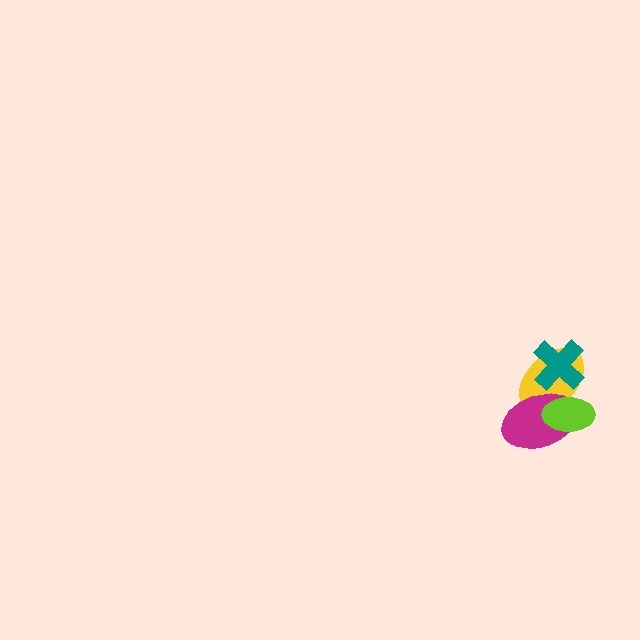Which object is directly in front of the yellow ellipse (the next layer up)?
The teal cross is directly in front of the yellow ellipse.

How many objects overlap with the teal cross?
2 objects overlap with the teal cross.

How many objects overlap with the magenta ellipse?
3 objects overlap with the magenta ellipse.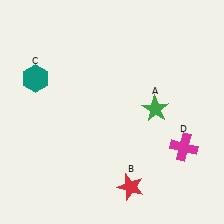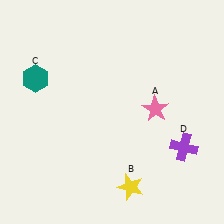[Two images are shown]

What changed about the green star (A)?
In Image 1, A is green. In Image 2, it changed to pink.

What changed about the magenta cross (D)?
In Image 1, D is magenta. In Image 2, it changed to purple.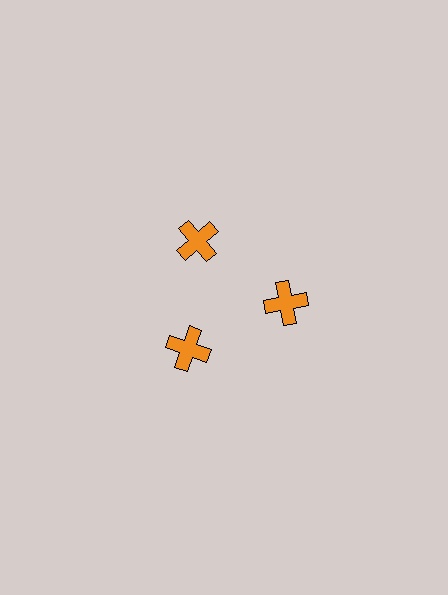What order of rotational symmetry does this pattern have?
This pattern has 3-fold rotational symmetry.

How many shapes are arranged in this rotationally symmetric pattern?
There are 3 shapes, arranged in 3 groups of 1.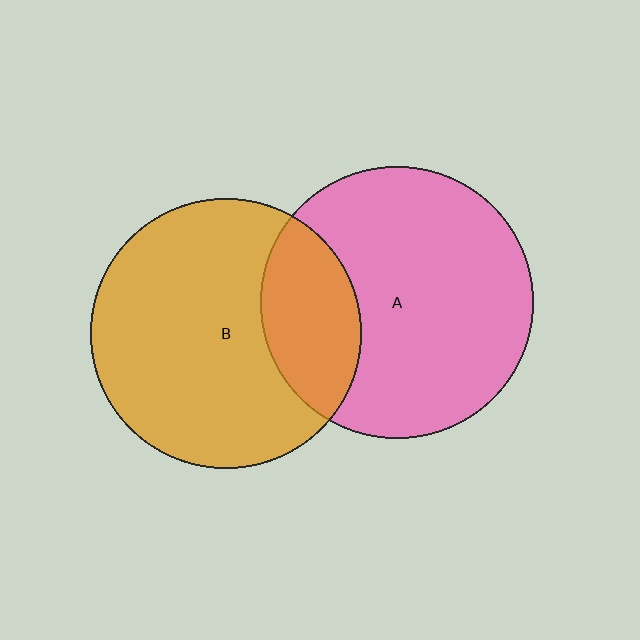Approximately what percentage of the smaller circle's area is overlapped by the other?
Approximately 25%.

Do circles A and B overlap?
Yes.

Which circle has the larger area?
Circle A (pink).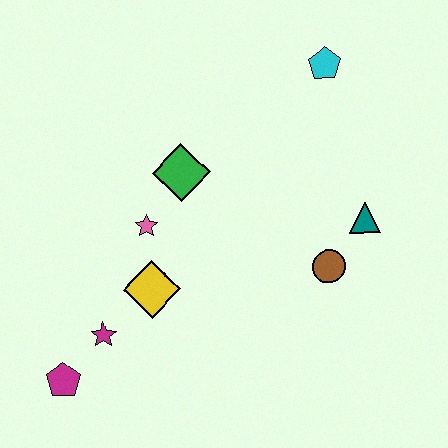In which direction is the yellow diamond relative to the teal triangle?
The yellow diamond is to the left of the teal triangle.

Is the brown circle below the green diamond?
Yes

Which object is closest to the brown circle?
The teal triangle is closest to the brown circle.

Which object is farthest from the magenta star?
The cyan pentagon is farthest from the magenta star.